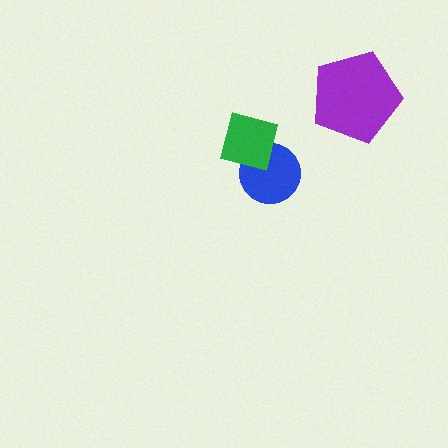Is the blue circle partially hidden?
Yes, it is partially covered by another shape.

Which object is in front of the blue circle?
The green square is in front of the blue circle.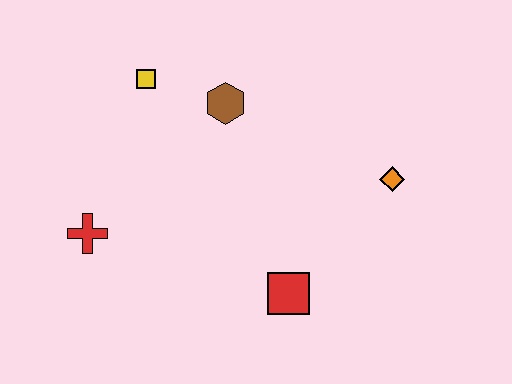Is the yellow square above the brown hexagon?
Yes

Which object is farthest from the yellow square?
The orange diamond is farthest from the yellow square.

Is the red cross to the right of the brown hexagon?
No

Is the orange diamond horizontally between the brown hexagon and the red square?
No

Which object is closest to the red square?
The orange diamond is closest to the red square.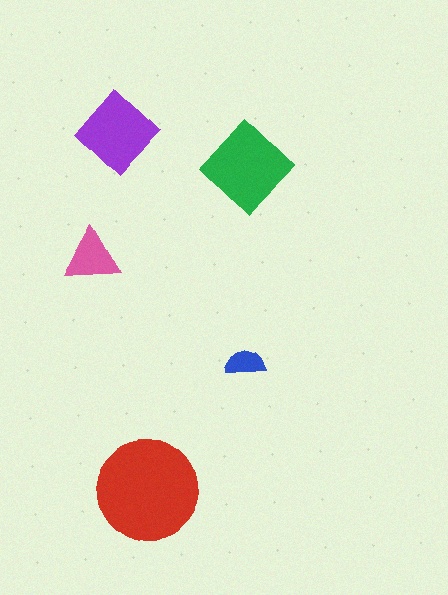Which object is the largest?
The red circle.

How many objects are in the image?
There are 5 objects in the image.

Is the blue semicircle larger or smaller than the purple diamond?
Smaller.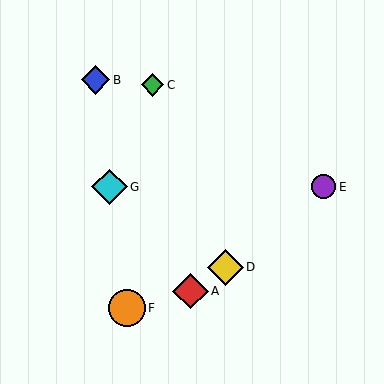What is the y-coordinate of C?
Object C is at y≈85.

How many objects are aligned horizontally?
2 objects (E, G) are aligned horizontally.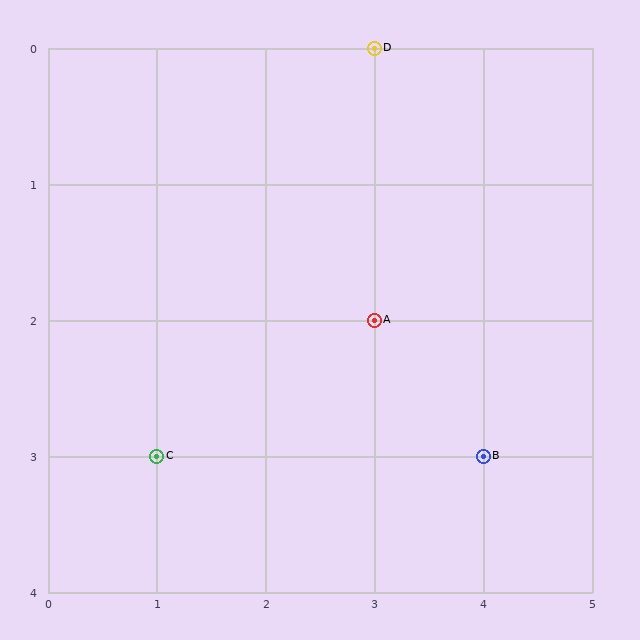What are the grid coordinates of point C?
Point C is at grid coordinates (1, 3).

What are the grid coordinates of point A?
Point A is at grid coordinates (3, 2).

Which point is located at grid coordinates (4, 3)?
Point B is at (4, 3).